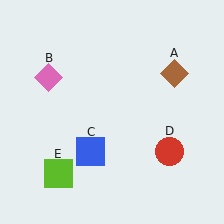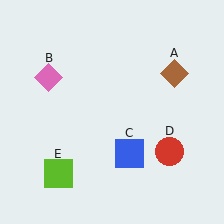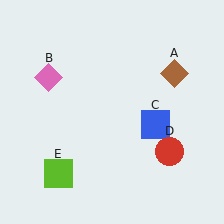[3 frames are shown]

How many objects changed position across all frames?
1 object changed position: blue square (object C).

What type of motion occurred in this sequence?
The blue square (object C) rotated counterclockwise around the center of the scene.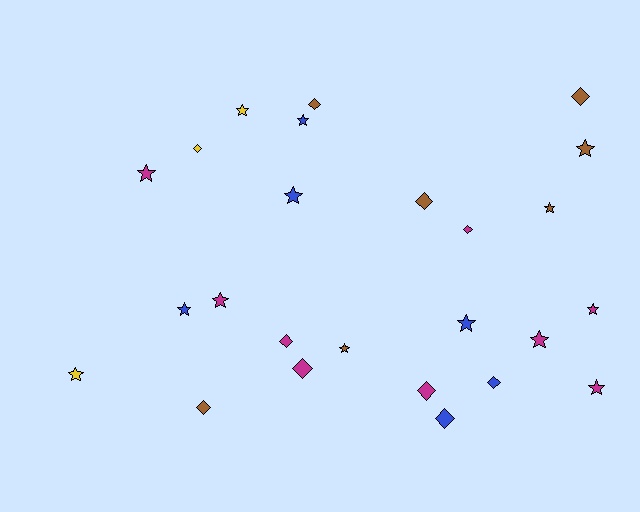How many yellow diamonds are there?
There is 1 yellow diamond.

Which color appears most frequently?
Magenta, with 9 objects.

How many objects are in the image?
There are 25 objects.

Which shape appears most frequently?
Star, with 14 objects.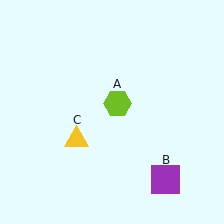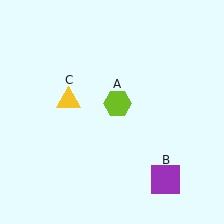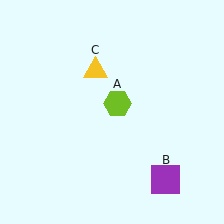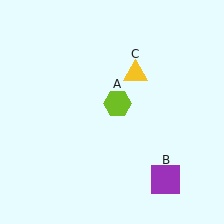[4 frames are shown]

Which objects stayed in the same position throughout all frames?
Lime hexagon (object A) and purple square (object B) remained stationary.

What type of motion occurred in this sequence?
The yellow triangle (object C) rotated clockwise around the center of the scene.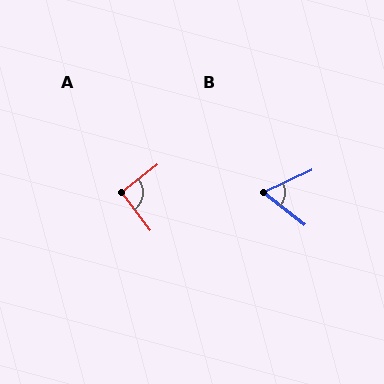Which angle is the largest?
A, at approximately 91 degrees.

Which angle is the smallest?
B, at approximately 63 degrees.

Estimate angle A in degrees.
Approximately 91 degrees.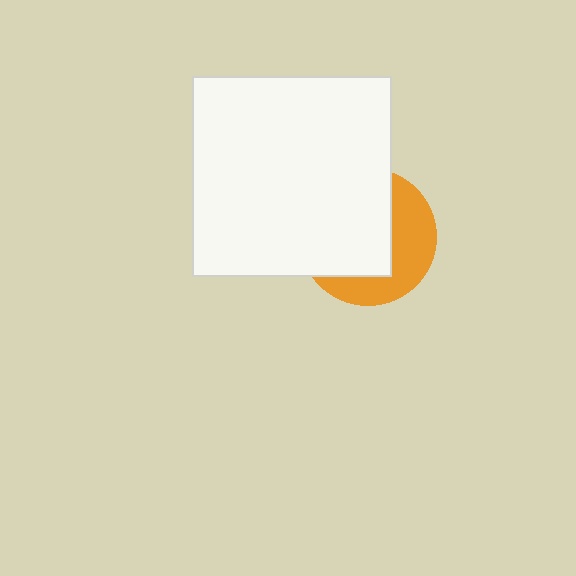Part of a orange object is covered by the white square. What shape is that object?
It is a circle.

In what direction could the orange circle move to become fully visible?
The orange circle could move right. That would shift it out from behind the white square entirely.